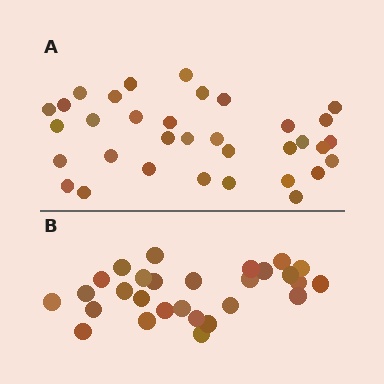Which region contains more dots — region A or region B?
Region A (the top region) has more dots.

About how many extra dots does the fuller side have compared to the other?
Region A has about 6 more dots than region B.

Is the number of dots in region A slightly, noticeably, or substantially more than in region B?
Region A has only slightly more — the two regions are fairly close. The ratio is roughly 1.2 to 1.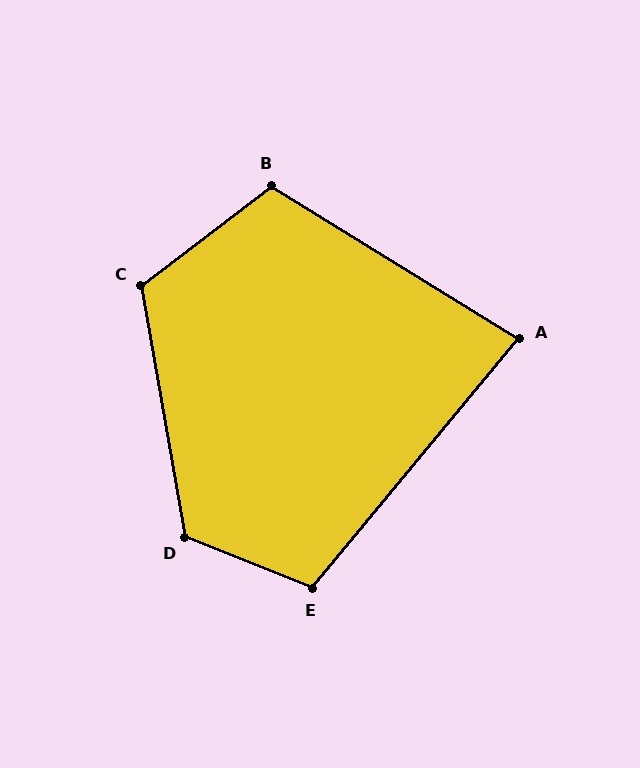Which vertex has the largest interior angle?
D, at approximately 122 degrees.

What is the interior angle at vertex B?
Approximately 111 degrees (obtuse).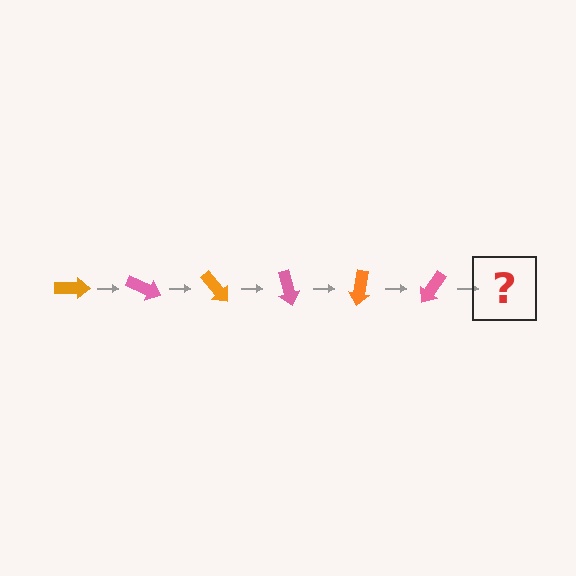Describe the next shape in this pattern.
It should be an orange arrow, rotated 150 degrees from the start.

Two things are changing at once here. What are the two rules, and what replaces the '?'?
The two rules are that it rotates 25 degrees each step and the color cycles through orange and pink. The '?' should be an orange arrow, rotated 150 degrees from the start.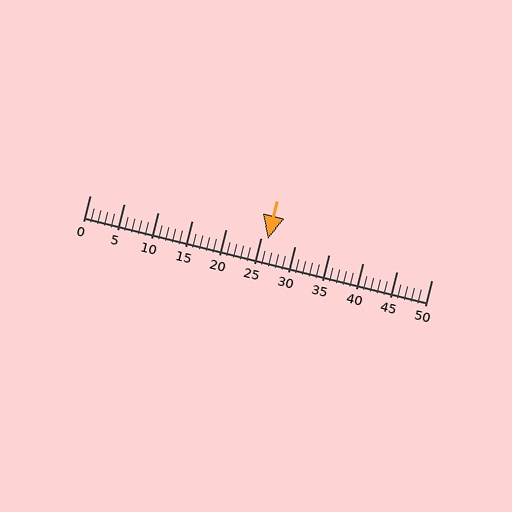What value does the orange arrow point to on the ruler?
The orange arrow points to approximately 26.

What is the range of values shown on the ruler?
The ruler shows values from 0 to 50.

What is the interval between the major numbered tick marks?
The major tick marks are spaced 5 units apart.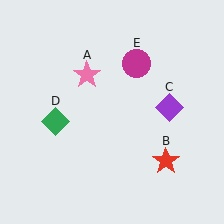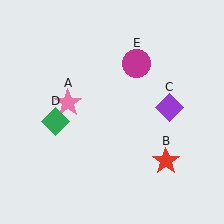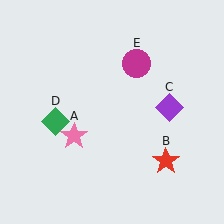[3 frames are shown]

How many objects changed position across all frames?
1 object changed position: pink star (object A).